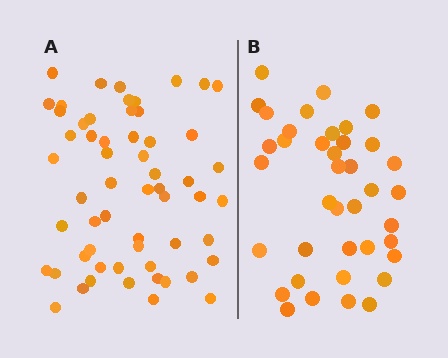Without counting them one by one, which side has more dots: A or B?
Region A (the left region) has more dots.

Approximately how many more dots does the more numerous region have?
Region A has approximately 20 more dots than region B.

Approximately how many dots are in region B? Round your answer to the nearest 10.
About 40 dots. (The exact count is 39, which rounds to 40.)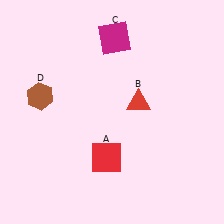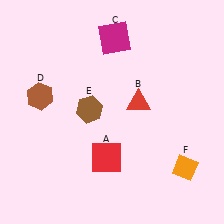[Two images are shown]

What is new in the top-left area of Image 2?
A brown hexagon (E) was added in the top-left area of Image 2.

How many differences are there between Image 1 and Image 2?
There are 2 differences between the two images.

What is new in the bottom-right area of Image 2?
An orange diamond (F) was added in the bottom-right area of Image 2.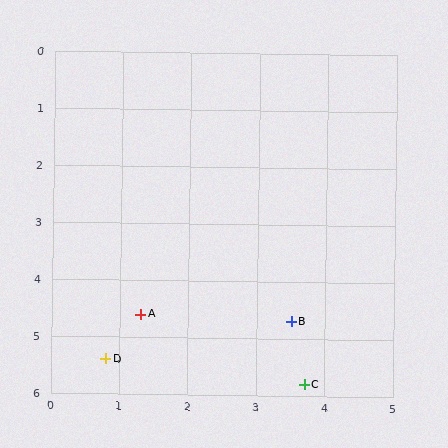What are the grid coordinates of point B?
Point B is at approximately (3.5, 4.7).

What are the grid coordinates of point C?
Point C is at approximately (3.7, 5.8).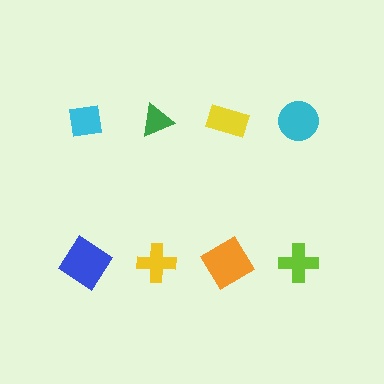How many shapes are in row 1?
4 shapes.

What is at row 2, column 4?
A lime cross.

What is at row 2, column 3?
An orange diamond.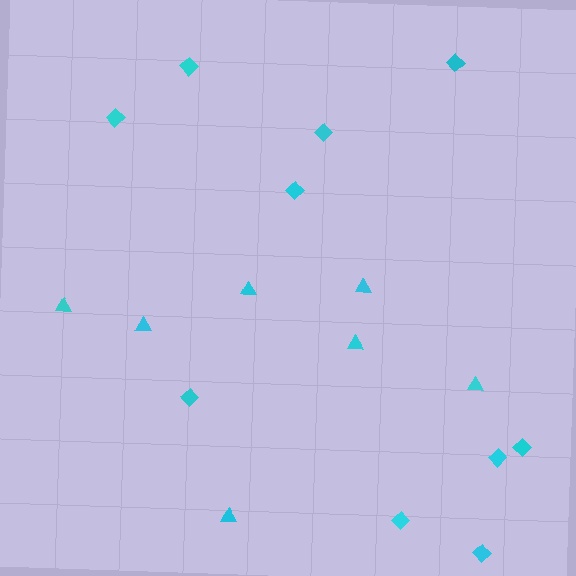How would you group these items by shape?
There are 2 groups: one group of triangles (7) and one group of diamonds (10).